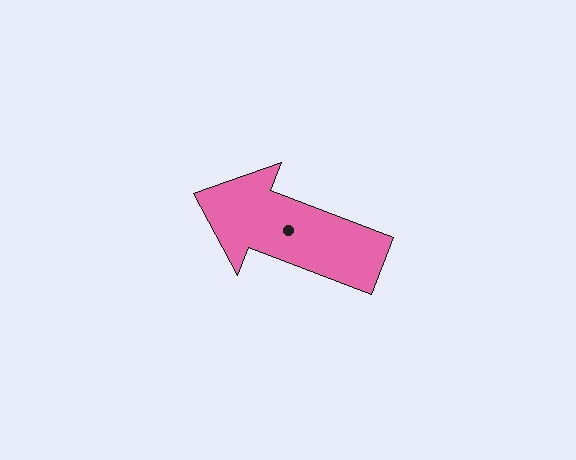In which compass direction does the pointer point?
West.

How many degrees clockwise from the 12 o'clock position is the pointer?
Approximately 291 degrees.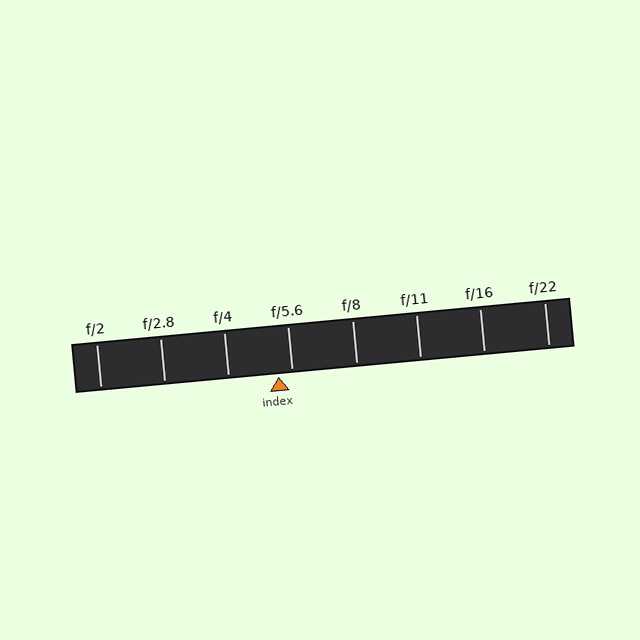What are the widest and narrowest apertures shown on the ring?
The widest aperture shown is f/2 and the narrowest is f/22.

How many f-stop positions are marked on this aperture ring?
There are 8 f-stop positions marked.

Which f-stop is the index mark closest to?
The index mark is closest to f/5.6.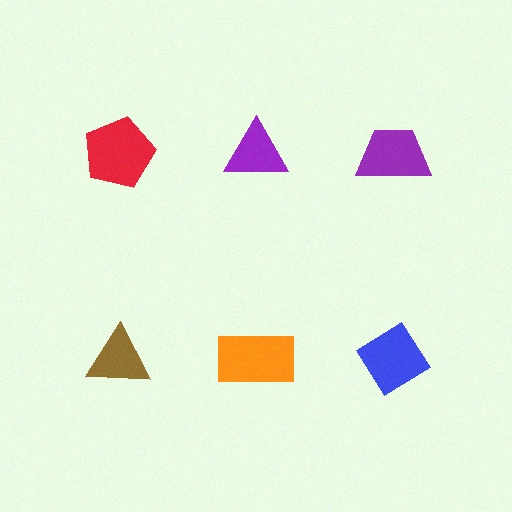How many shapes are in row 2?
3 shapes.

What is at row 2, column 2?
An orange rectangle.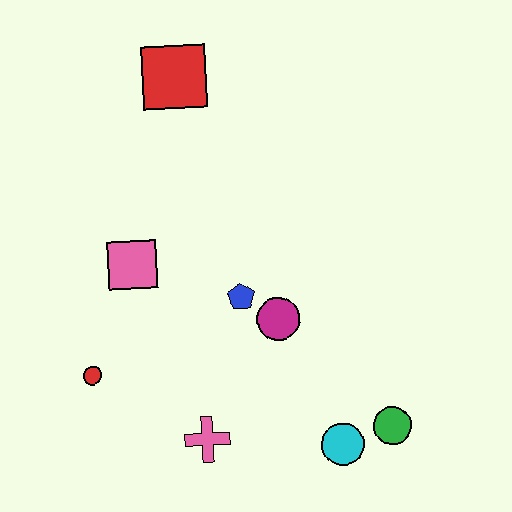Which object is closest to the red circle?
The pink square is closest to the red circle.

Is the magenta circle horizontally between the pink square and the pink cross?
No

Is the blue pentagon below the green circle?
No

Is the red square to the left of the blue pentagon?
Yes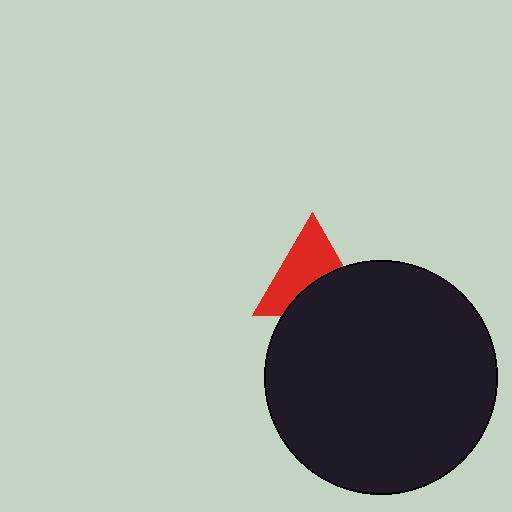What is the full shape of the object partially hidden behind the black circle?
The partially hidden object is a red triangle.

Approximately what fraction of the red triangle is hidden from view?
Roughly 42% of the red triangle is hidden behind the black circle.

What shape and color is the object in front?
The object in front is a black circle.